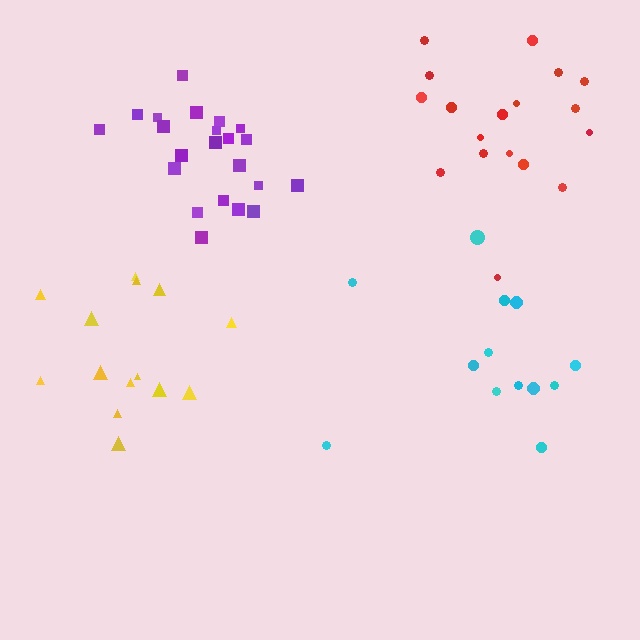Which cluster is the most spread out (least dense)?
Cyan.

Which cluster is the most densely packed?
Purple.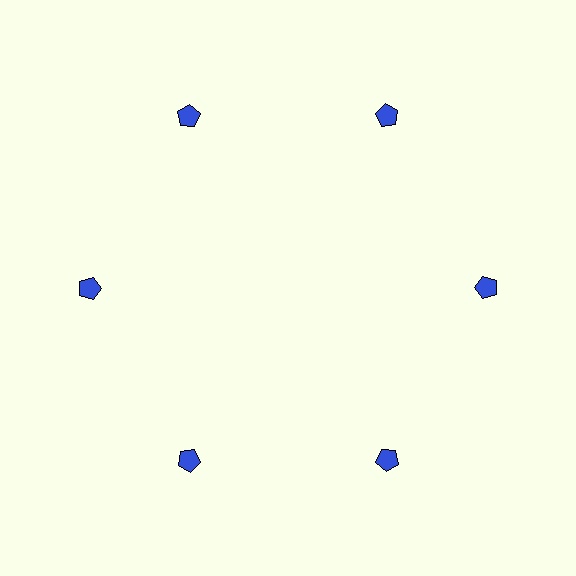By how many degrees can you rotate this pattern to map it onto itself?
The pattern maps onto itself every 60 degrees of rotation.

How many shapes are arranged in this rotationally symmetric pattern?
There are 6 shapes, arranged in 6 groups of 1.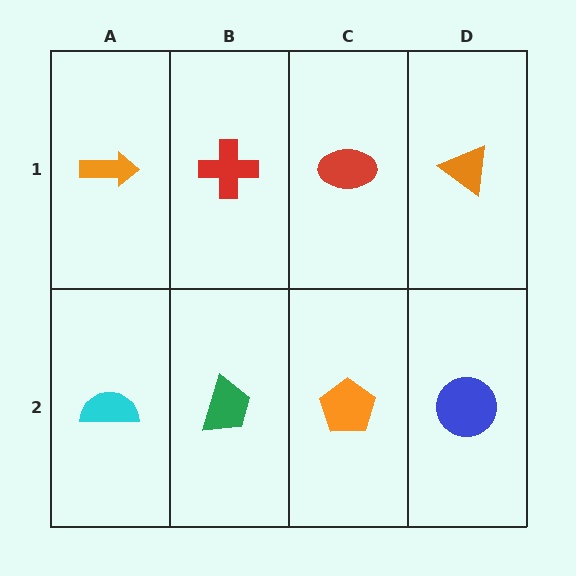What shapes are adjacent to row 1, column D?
A blue circle (row 2, column D), a red ellipse (row 1, column C).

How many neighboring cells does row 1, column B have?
3.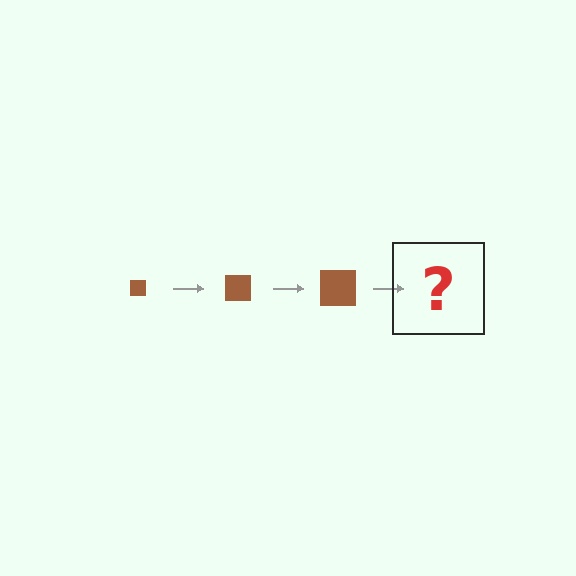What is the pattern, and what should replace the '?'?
The pattern is that the square gets progressively larger each step. The '?' should be a brown square, larger than the previous one.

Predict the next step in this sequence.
The next step is a brown square, larger than the previous one.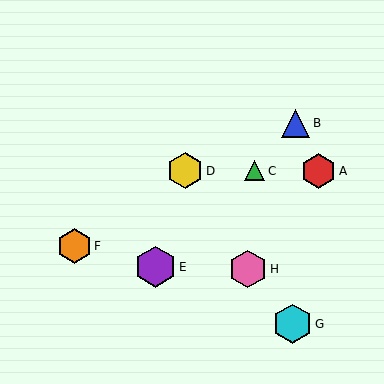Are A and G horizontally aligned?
No, A is at y≈171 and G is at y≈324.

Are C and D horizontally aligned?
Yes, both are at y≈171.